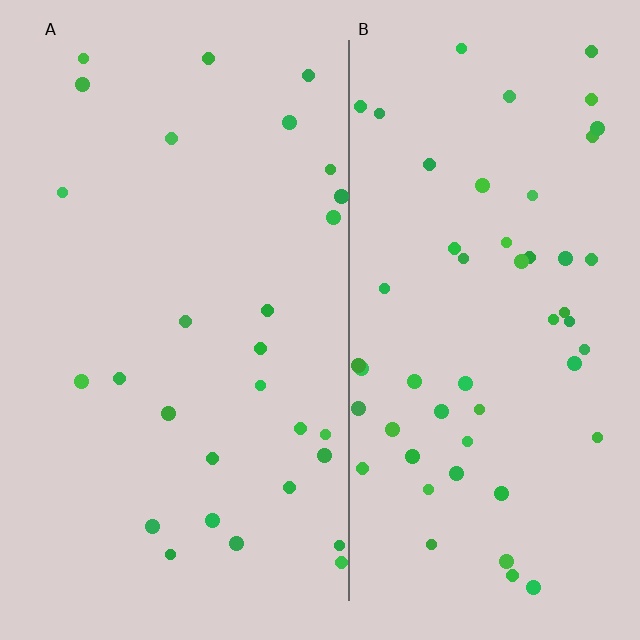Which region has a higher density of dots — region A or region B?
B (the right).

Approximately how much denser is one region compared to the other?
Approximately 1.9× — region B over region A.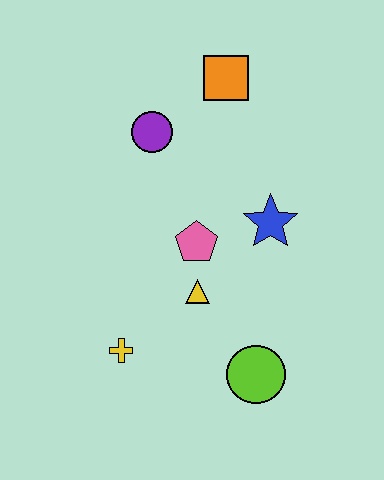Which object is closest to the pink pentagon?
The yellow triangle is closest to the pink pentagon.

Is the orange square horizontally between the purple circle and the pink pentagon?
No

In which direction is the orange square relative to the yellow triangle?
The orange square is above the yellow triangle.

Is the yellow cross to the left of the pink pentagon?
Yes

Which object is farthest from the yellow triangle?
The orange square is farthest from the yellow triangle.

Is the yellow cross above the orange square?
No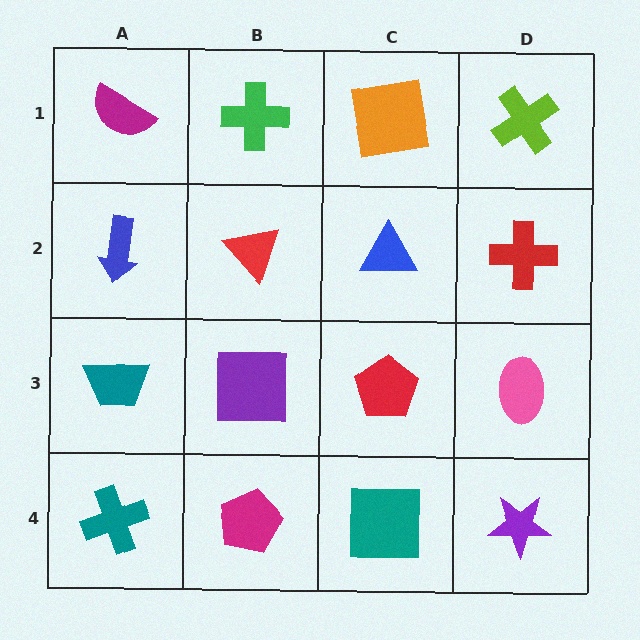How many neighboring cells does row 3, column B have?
4.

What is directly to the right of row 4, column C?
A purple star.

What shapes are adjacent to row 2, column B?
A green cross (row 1, column B), a purple square (row 3, column B), a blue arrow (row 2, column A), a blue triangle (row 2, column C).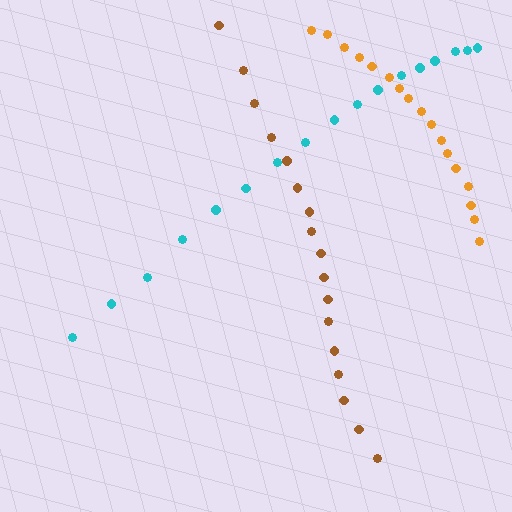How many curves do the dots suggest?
There are 3 distinct paths.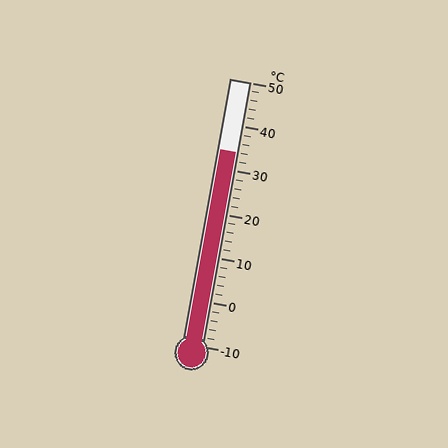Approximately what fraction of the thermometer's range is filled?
The thermometer is filled to approximately 75% of its range.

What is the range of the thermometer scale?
The thermometer scale ranges from -10°C to 50°C.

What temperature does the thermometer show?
The thermometer shows approximately 34°C.